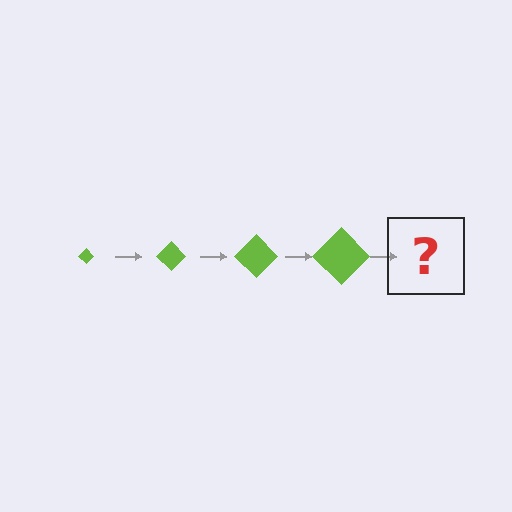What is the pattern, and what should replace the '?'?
The pattern is that the diamond gets progressively larger each step. The '?' should be a lime diamond, larger than the previous one.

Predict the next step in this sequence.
The next step is a lime diamond, larger than the previous one.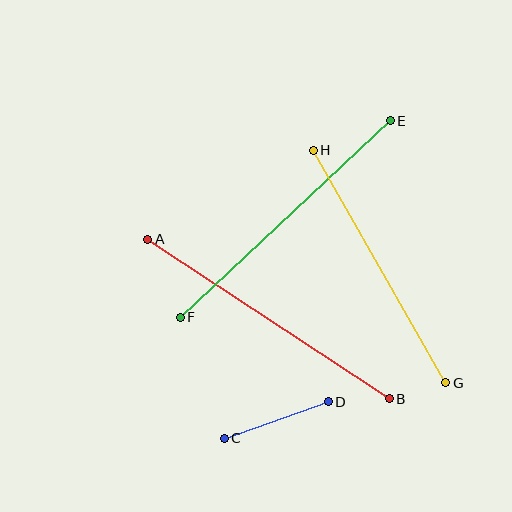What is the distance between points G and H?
The distance is approximately 268 pixels.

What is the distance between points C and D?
The distance is approximately 110 pixels.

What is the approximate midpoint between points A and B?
The midpoint is at approximately (269, 319) pixels.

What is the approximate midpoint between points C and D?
The midpoint is at approximately (276, 420) pixels.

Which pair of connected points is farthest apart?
Points A and B are farthest apart.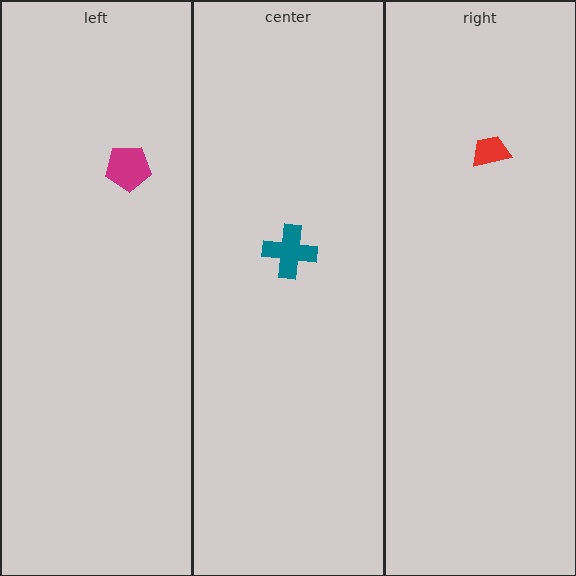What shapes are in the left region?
The magenta pentagon.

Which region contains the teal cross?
The center region.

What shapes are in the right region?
The red trapezoid.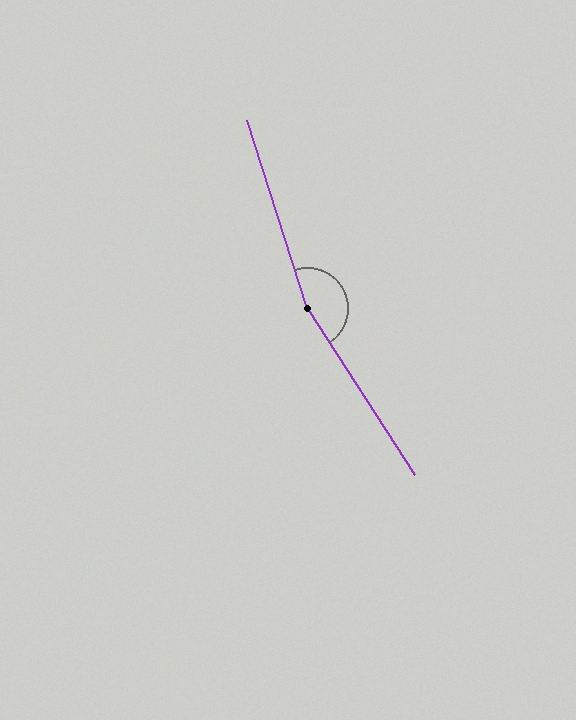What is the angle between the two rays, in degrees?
Approximately 165 degrees.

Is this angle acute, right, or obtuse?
It is obtuse.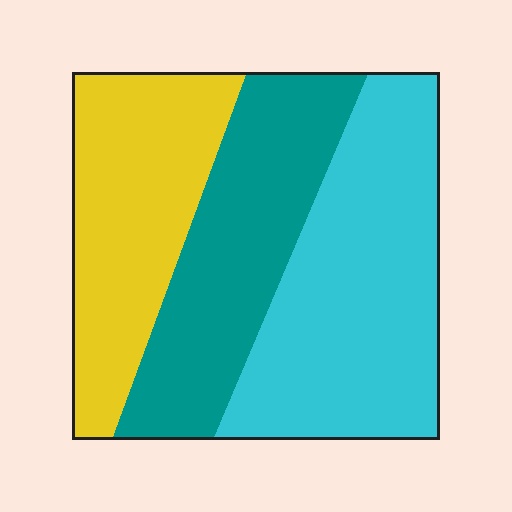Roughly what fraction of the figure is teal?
Teal takes up about one third (1/3) of the figure.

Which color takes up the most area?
Cyan, at roughly 40%.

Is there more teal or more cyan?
Cyan.